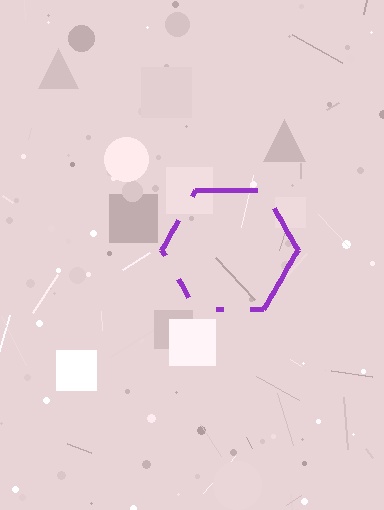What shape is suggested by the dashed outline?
The dashed outline suggests a hexagon.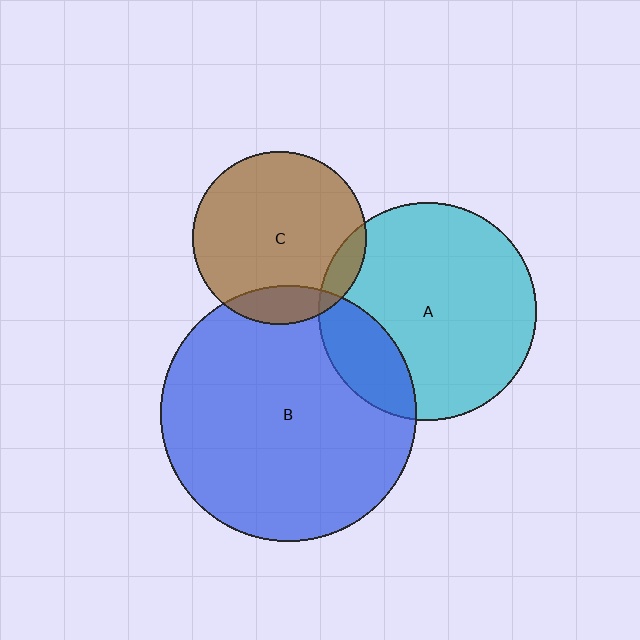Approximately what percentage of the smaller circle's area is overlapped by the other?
Approximately 15%.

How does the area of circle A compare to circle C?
Approximately 1.6 times.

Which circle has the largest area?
Circle B (blue).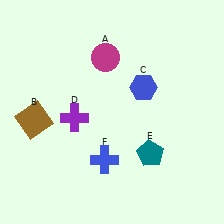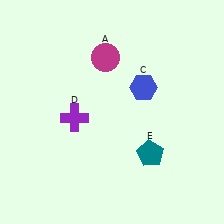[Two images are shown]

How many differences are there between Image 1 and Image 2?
There are 2 differences between the two images.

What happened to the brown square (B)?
The brown square (B) was removed in Image 2. It was in the bottom-left area of Image 1.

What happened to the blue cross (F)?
The blue cross (F) was removed in Image 2. It was in the bottom-left area of Image 1.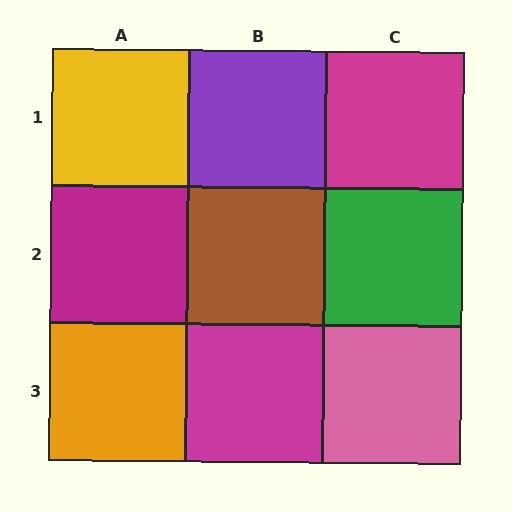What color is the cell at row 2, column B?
Brown.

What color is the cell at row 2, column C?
Green.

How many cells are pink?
1 cell is pink.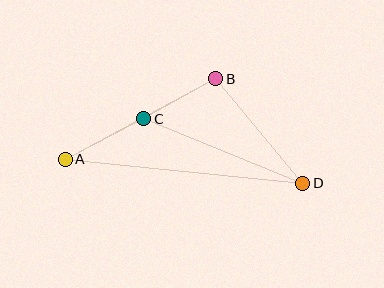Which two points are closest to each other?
Points B and C are closest to each other.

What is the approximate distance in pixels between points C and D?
The distance between C and D is approximately 172 pixels.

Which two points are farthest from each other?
Points A and D are farthest from each other.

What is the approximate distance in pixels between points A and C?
The distance between A and C is approximately 88 pixels.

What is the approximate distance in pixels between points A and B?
The distance between A and B is approximately 171 pixels.